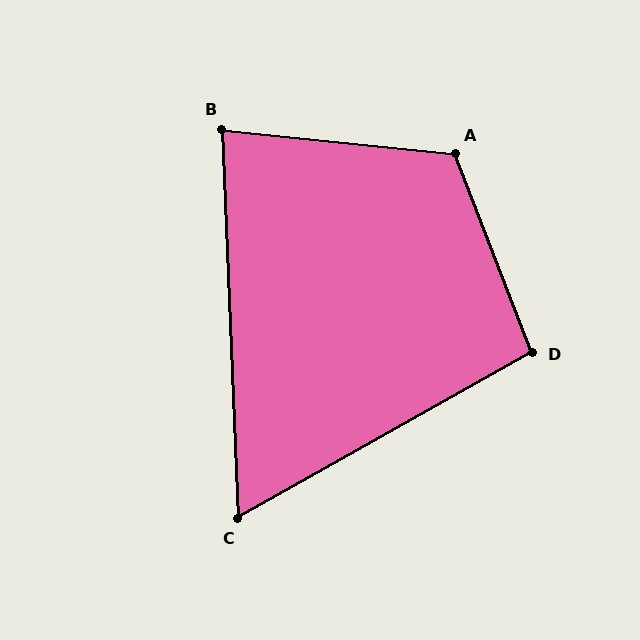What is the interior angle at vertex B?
Approximately 82 degrees (acute).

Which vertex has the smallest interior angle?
C, at approximately 63 degrees.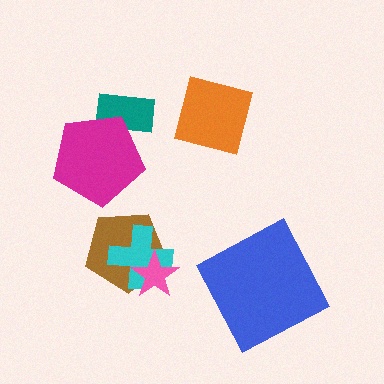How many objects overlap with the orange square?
0 objects overlap with the orange square.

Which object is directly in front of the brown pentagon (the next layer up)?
The cyan cross is directly in front of the brown pentagon.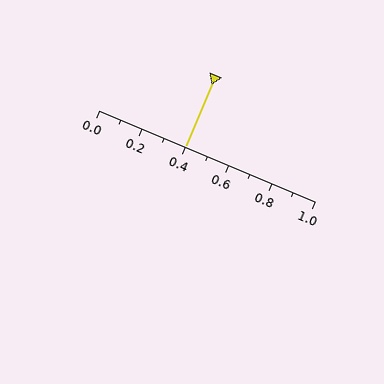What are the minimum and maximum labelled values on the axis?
The axis runs from 0.0 to 1.0.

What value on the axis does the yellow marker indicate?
The marker indicates approximately 0.4.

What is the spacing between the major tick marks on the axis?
The major ticks are spaced 0.2 apart.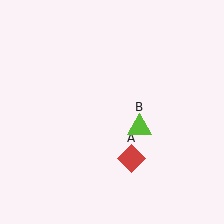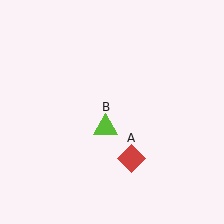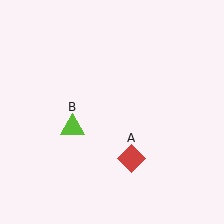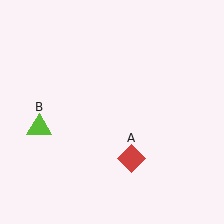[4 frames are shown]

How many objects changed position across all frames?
1 object changed position: lime triangle (object B).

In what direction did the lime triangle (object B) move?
The lime triangle (object B) moved left.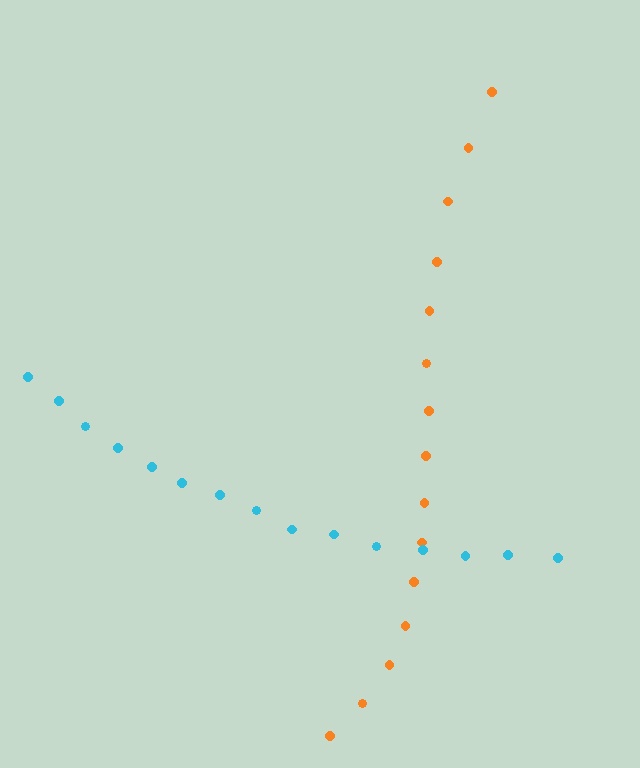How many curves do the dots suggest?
There are 2 distinct paths.